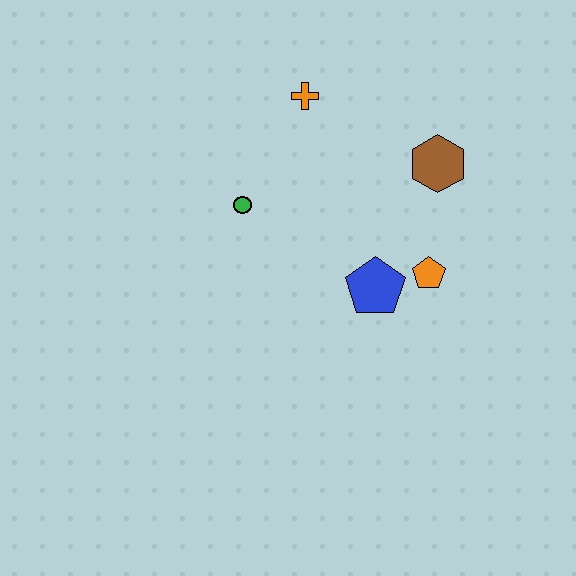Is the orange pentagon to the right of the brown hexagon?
No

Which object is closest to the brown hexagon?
The orange pentagon is closest to the brown hexagon.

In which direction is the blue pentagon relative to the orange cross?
The blue pentagon is below the orange cross.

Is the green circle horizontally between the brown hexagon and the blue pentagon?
No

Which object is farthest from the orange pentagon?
The orange cross is farthest from the orange pentagon.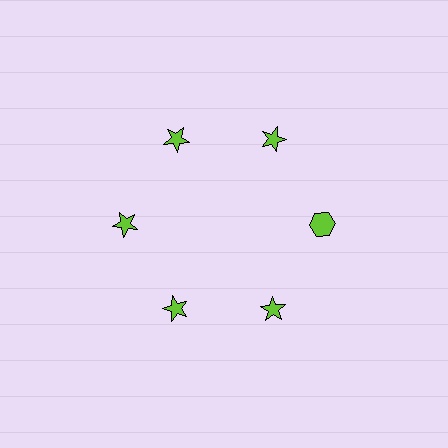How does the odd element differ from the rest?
It has a different shape: hexagon instead of star.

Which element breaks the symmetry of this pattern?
The lime hexagon at roughly the 3 o'clock position breaks the symmetry. All other shapes are lime stars.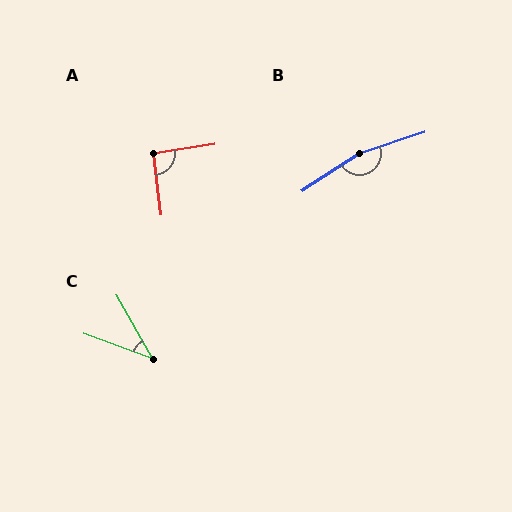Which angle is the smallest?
C, at approximately 41 degrees.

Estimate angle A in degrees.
Approximately 91 degrees.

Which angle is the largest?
B, at approximately 166 degrees.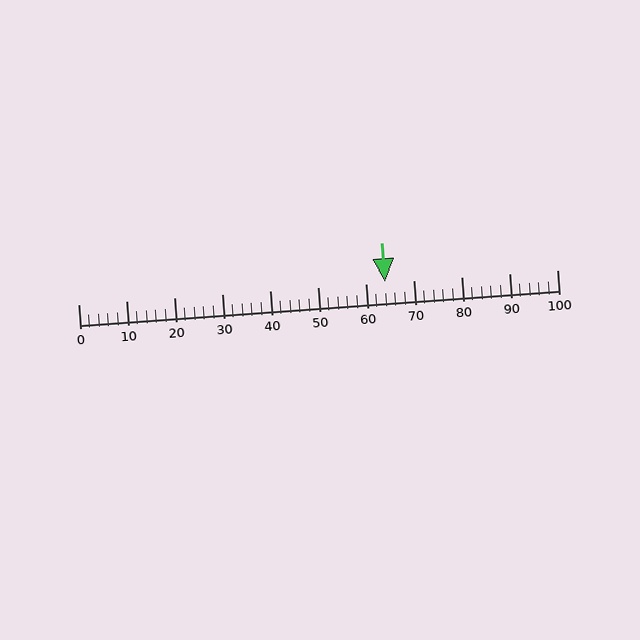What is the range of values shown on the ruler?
The ruler shows values from 0 to 100.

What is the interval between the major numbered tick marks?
The major tick marks are spaced 10 units apart.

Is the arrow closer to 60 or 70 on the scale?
The arrow is closer to 60.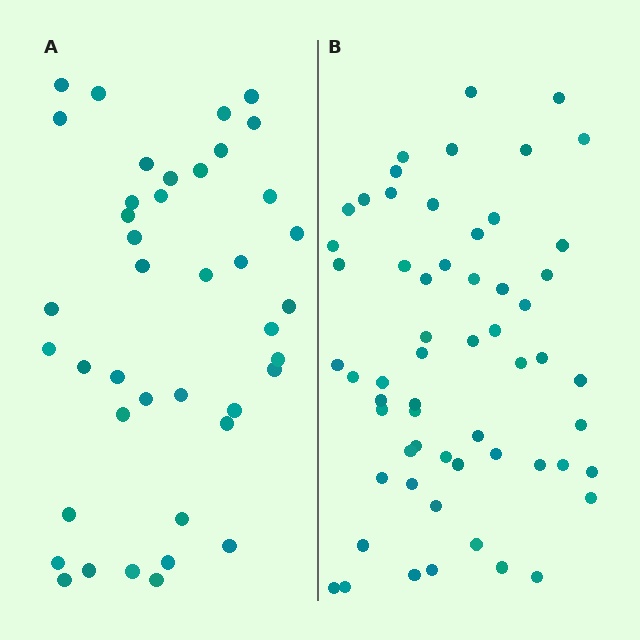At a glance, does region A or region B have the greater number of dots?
Region B (the right region) has more dots.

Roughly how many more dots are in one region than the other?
Region B has approximately 20 more dots than region A.